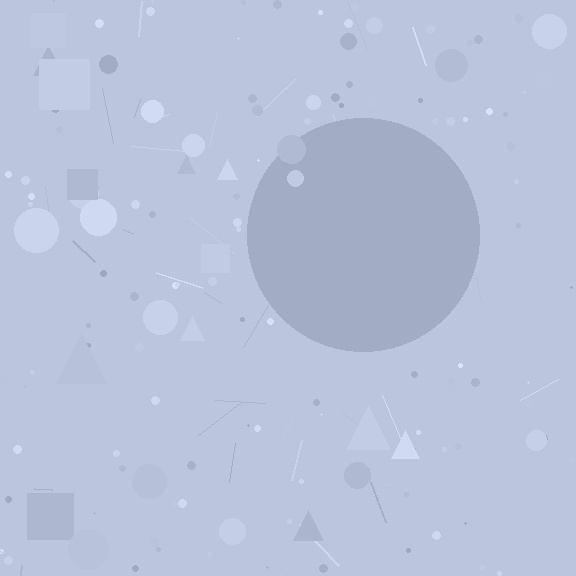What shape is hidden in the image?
A circle is hidden in the image.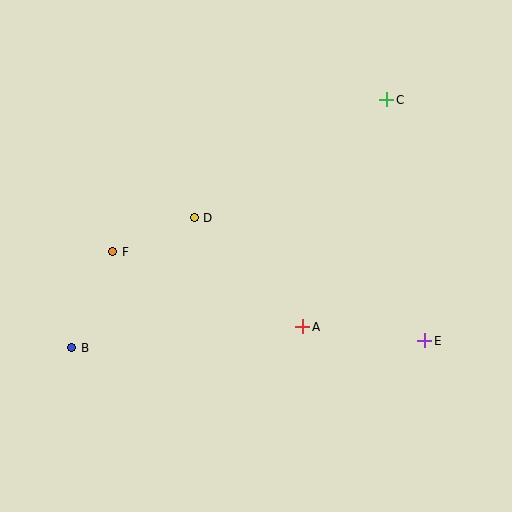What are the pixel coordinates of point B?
Point B is at (72, 348).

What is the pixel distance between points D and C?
The distance between D and C is 226 pixels.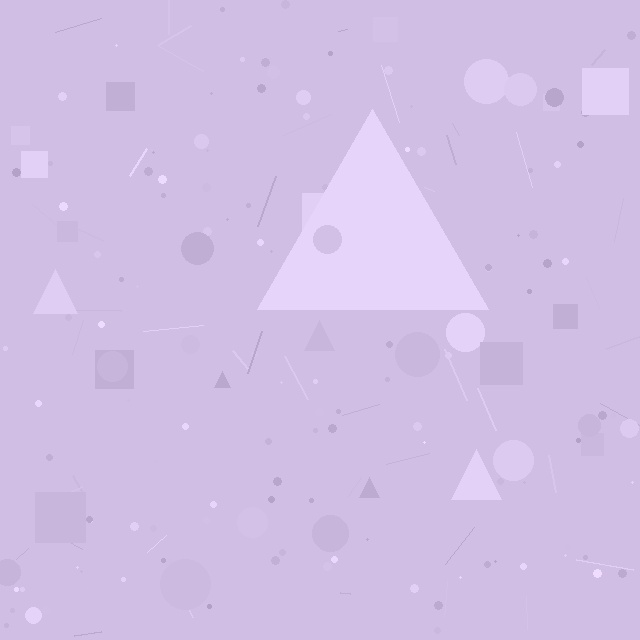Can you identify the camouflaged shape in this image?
The camouflaged shape is a triangle.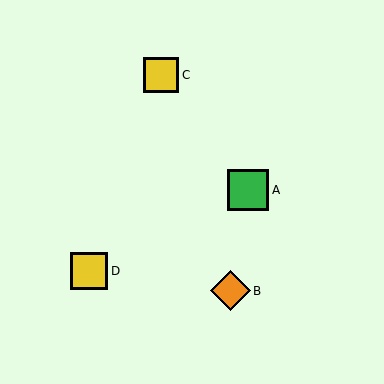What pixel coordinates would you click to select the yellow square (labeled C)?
Click at (161, 75) to select the yellow square C.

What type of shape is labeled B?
Shape B is an orange diamond.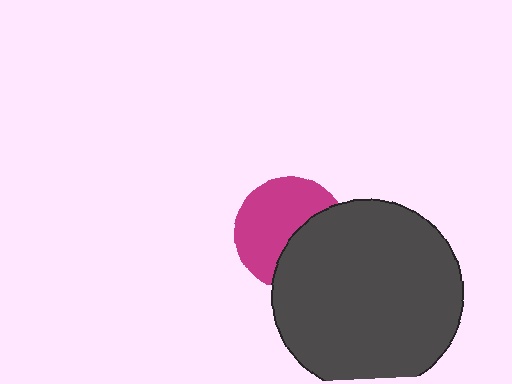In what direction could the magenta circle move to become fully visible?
The magenta circle could move toward the upper-left. That would shift it out from behind the dark gray circle entirely.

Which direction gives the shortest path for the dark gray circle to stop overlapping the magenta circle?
Moving toward the lower-right gives the shortest separation.